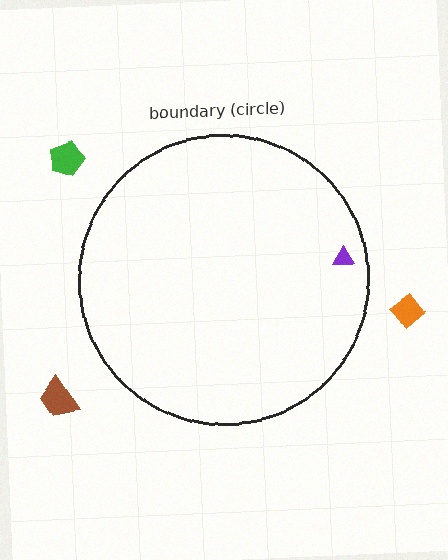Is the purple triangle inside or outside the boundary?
Inside.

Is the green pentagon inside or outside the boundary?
Outside.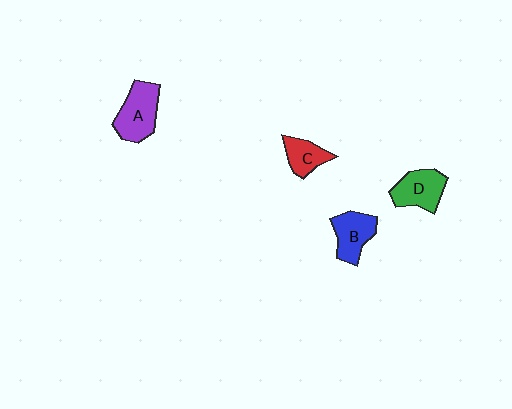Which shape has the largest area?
Shape A (purple).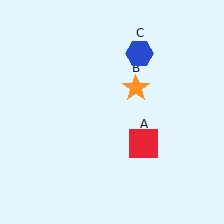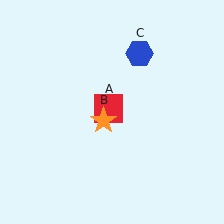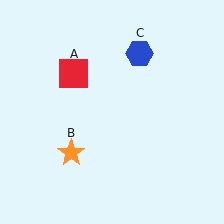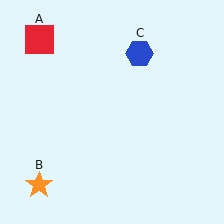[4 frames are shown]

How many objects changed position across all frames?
2 objects changed position: red square (object A), orange star (object B).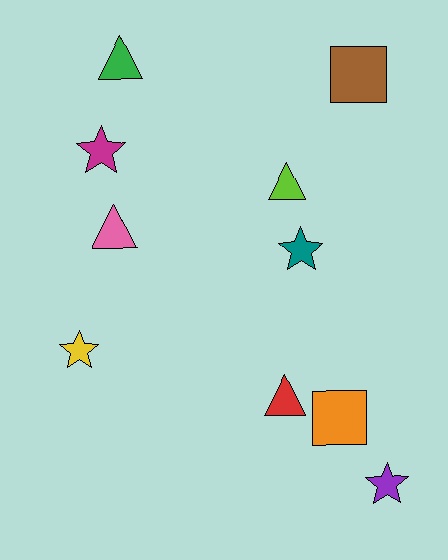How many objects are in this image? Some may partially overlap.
There are 10 objects.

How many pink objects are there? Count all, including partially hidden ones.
There is 1 pink object.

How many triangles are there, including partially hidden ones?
There are 4 triangles.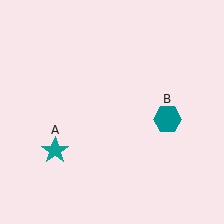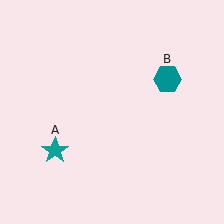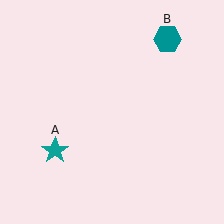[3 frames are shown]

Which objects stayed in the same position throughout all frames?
Teal star (object A) remained stationary.